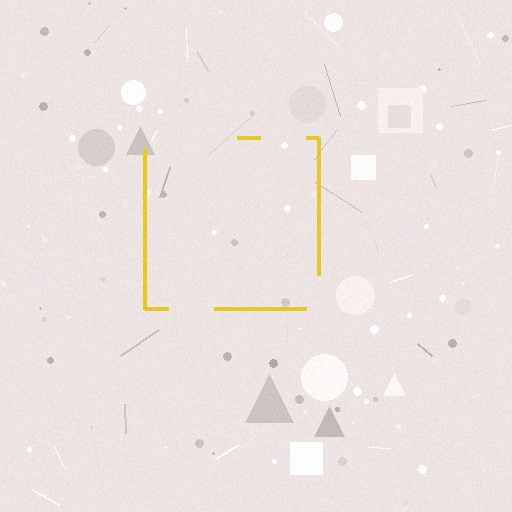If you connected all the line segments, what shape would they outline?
They would outline a square.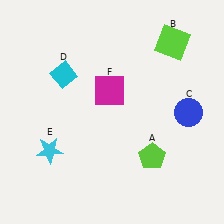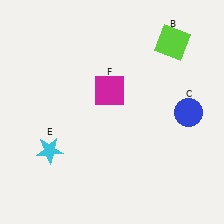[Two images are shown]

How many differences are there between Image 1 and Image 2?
There are 2 differences between the two images.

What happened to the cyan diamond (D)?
The cyan diamond (D) was removed in Image 2. It was in the top-left area of Image 1.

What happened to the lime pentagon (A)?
The lime pentagon (A) was removed in Image 2. It was in the bottom-right area of Image 1.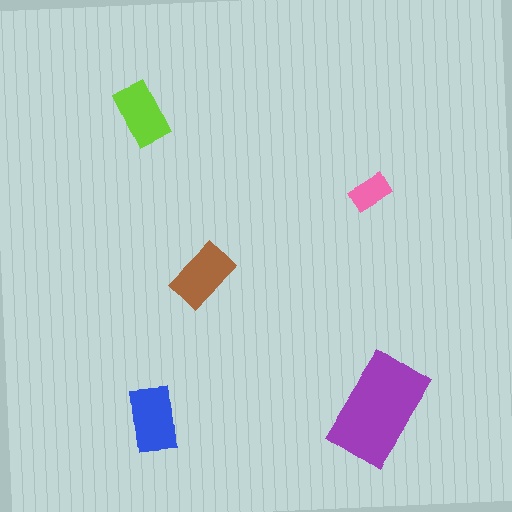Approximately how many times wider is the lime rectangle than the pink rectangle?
About 1.5 times wider.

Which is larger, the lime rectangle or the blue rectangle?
The blue one.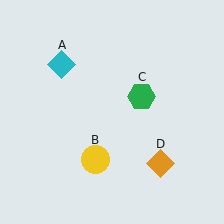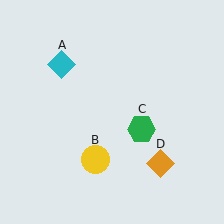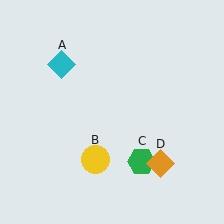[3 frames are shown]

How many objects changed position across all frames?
1 object changed position: green hexagon (object C).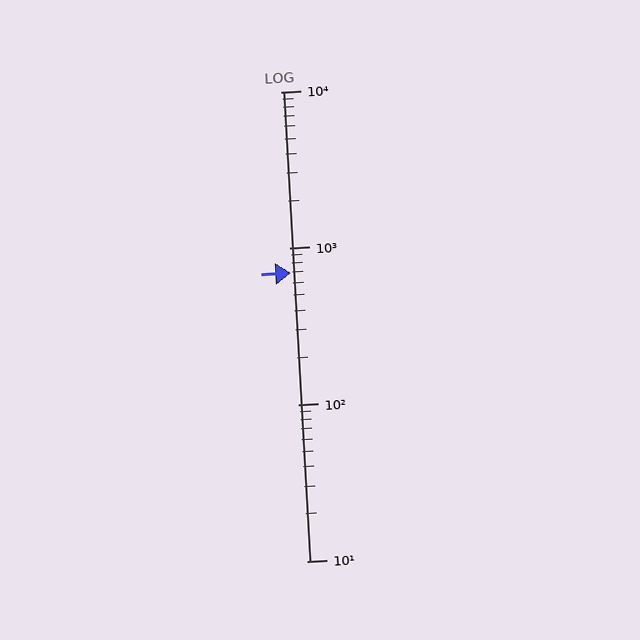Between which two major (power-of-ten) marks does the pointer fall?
The pointer is between 100 and 1000.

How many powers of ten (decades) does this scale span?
The scale spans 3 decades, from 10 to 10000.